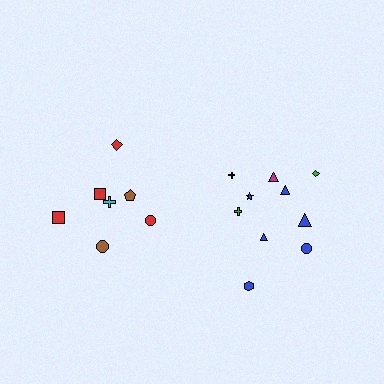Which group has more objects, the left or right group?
The right group.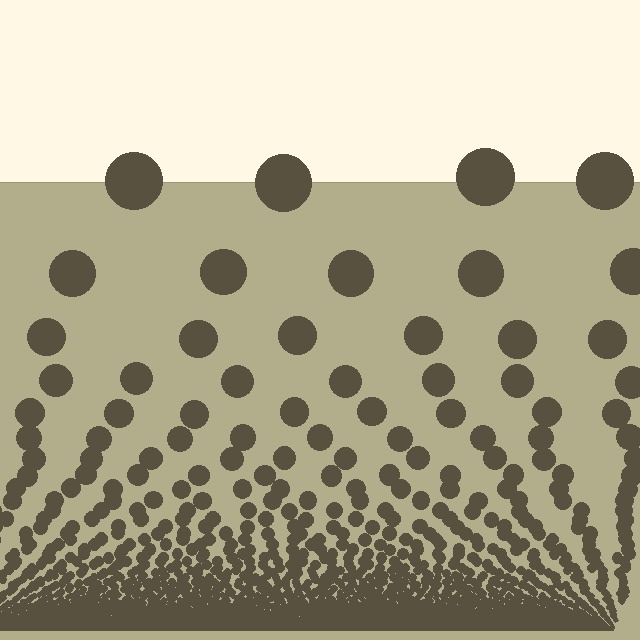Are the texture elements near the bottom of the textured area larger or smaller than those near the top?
Smaller. The gradient is inverted — elements near the bottom are smaller and denser.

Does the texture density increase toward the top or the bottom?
Density increases toward the bottom.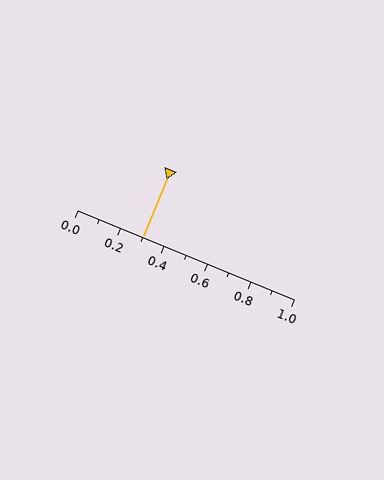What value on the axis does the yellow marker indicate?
The marker indicates approximately 0.3.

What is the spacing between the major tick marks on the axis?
The major ticks are spaced 0.2 apart.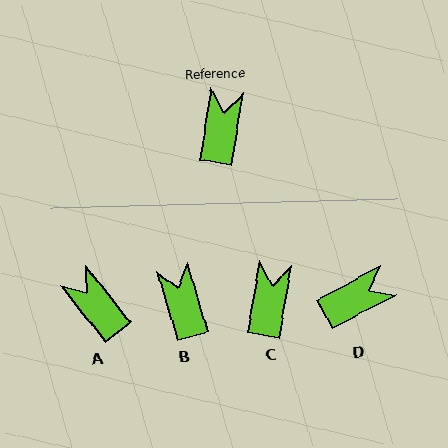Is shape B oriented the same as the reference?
No, it is off by about 26 degrees.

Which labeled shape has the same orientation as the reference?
C.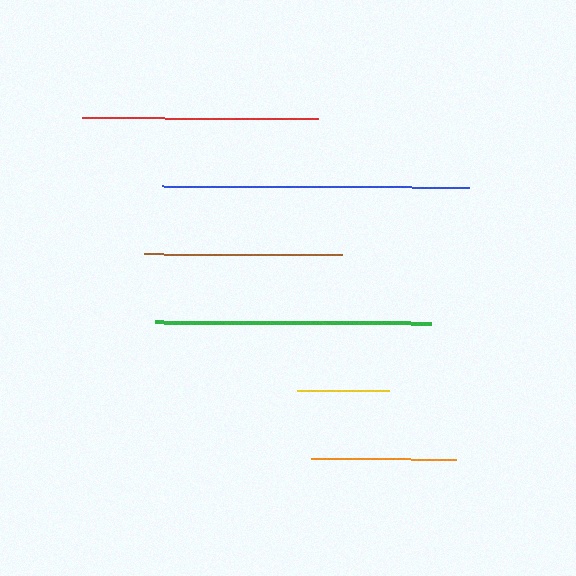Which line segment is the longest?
The blue line is the longest at approximately 307 pixels.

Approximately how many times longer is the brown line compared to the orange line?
The brown line is approximately 1.4 times the length of the orange line.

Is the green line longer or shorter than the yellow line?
The green line is longer than the yellow line.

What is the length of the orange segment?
The orange segment is approximately 145 pixels long.